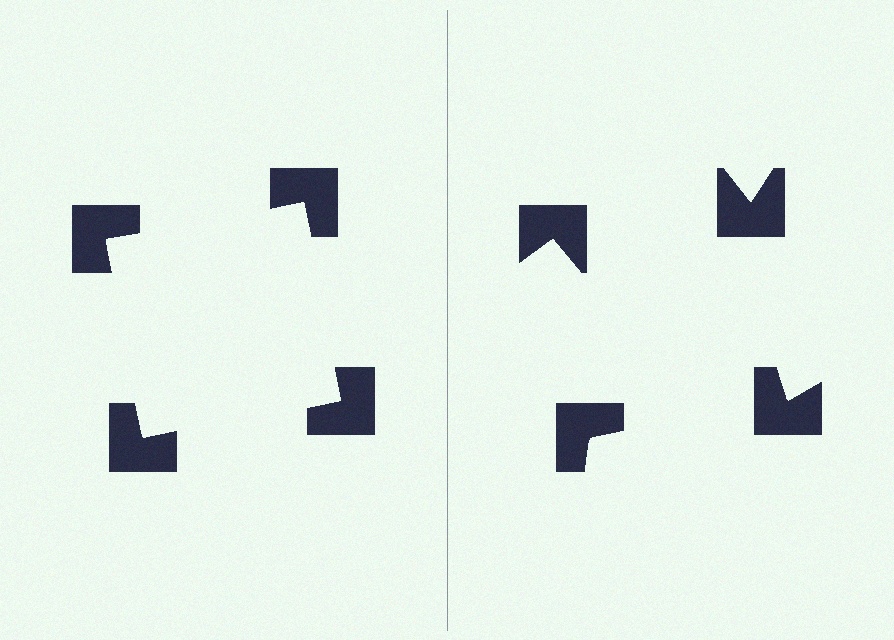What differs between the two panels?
The notched squares are positioned identically on both sides; only the wedge orientations differ. On the left they align to a square; on the right they are misaligned.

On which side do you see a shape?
An illusory square appears on the left side. On the right side the wedge cuts are rotated, so no coherent shape forms.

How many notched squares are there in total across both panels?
8 — 4 on each side.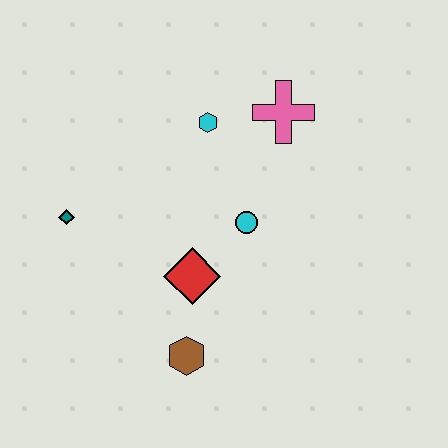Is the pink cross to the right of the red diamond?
Yes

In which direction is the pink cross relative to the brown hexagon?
The pink cross is above the brown hexagon.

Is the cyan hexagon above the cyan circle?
Yes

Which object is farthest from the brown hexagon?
The pink cross is farthest from the brown hexagon.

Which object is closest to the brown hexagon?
The red diamond is closest to the brown hexagon.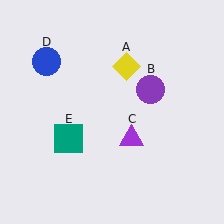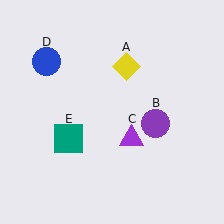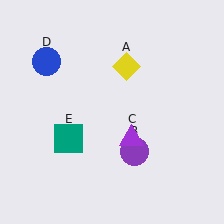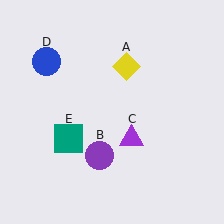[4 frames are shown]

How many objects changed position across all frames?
1 object changed position: purple circle (object B).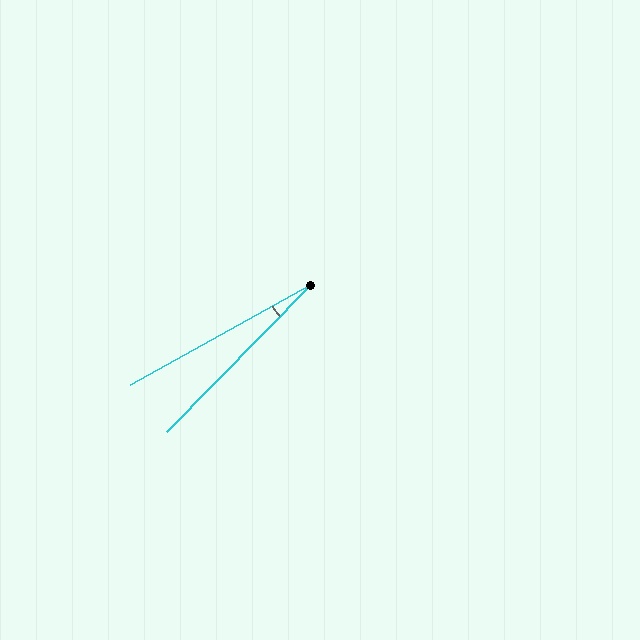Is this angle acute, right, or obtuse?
It is acute.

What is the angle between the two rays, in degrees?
Approximately 16 degrees.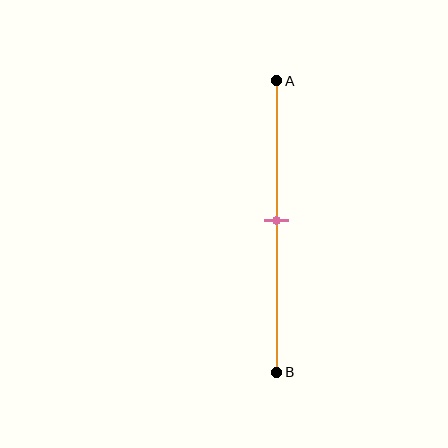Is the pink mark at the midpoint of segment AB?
Yes, the mark is approximately at the midpoint.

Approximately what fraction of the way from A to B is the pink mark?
The pink mark is approximately 50% of the way from A to B.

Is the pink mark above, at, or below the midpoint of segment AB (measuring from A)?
The pink mark is approximately at the midpoint of segment AB.